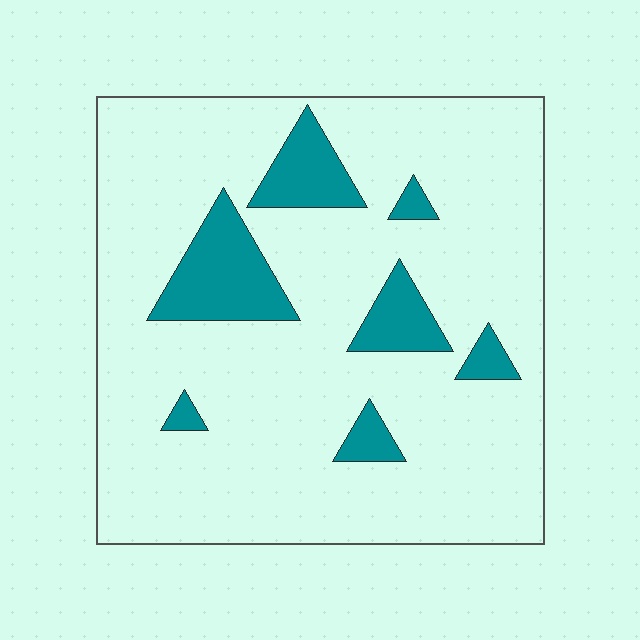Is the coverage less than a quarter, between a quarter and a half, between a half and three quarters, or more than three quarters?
Less than a quarter.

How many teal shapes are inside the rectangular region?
7.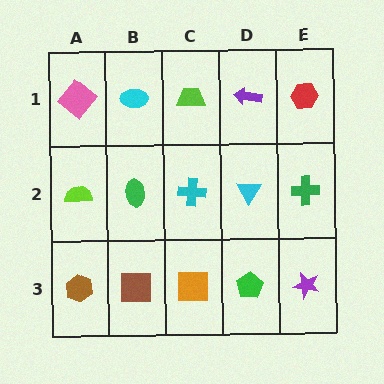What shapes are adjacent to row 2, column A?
A pink diamond (row 1, column A), a brown hexagon (row 3, column A), a green ellipse (row 2, column B).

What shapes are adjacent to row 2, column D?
A purple arrow (row 1, column D), a green pentagon (row 3, column D), a cyan cross (row 2, column C), a green cross (row 2, column E).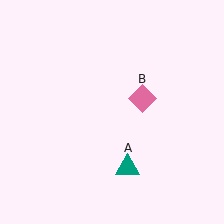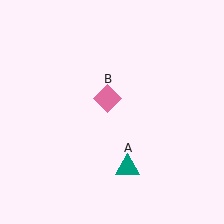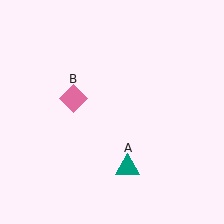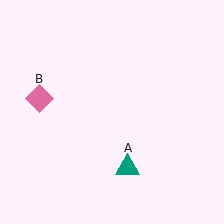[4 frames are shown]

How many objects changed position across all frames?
1 object changed position: pink diamond (object B).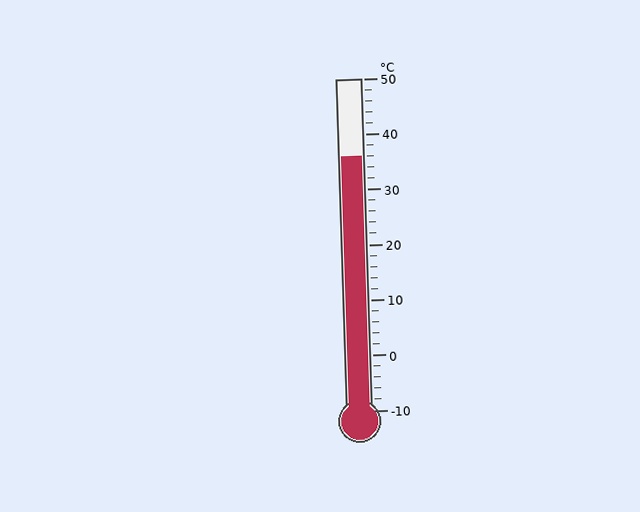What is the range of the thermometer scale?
The thermometer scale ranges from -10°C to 50°C.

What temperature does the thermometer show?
The thermometer shows approximately 36°C.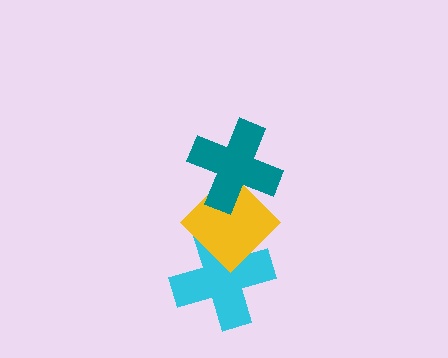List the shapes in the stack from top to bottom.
From top to bottom: the teal cross, the yellow diamond, the cyan cross.